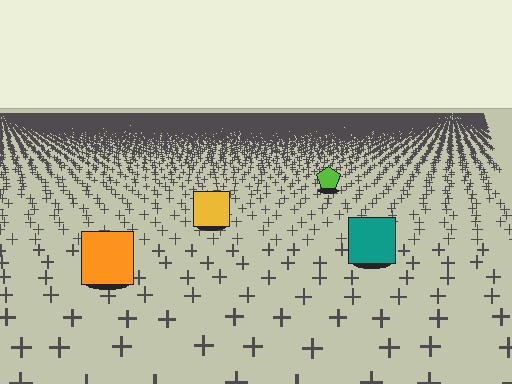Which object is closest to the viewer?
The orange square is closest. The texture marks near it are larger and more spread out.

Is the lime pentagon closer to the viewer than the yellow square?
No. The yellow square is closer — you can tell from the texture gradient: the ground texture is coarser near it.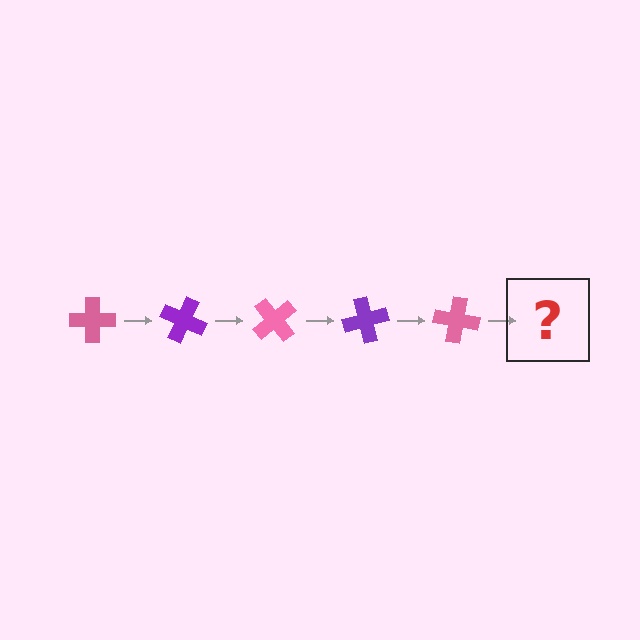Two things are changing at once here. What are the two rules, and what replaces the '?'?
The two rules are that it rotates 25 degrees each step and the color cycles through pink and purple. The '?' should be a purple cross, rotated 125 degrees from the start.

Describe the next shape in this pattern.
It should be a purple cross, rotated 125 degrees from the start.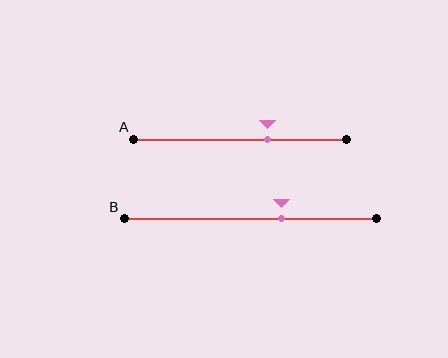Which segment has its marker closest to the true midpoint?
Segment B has its marker closest to the true midpoint.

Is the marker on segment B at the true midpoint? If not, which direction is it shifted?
No, the marker on segment B is shifted to the right by about 12% of the segment length.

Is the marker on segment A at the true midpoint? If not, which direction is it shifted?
No, the marker on segment A is shifted to the right by about 13% of the segment length.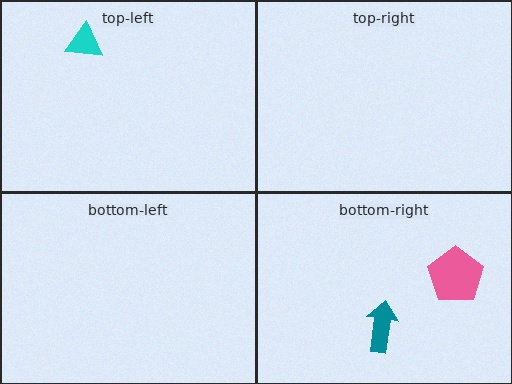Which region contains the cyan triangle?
The top-left region.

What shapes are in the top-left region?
The cyan triangle.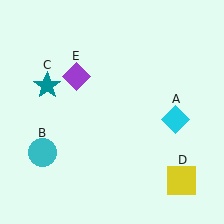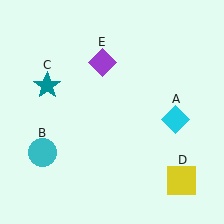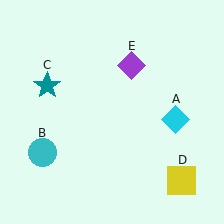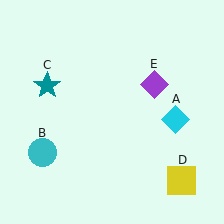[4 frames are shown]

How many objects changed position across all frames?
1 object changed position: purple diamond (object E).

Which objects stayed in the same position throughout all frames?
Cyan diamond (object A) and cyan circle (object B) and teal star (object C) and yellow square (object D) remained stationary.